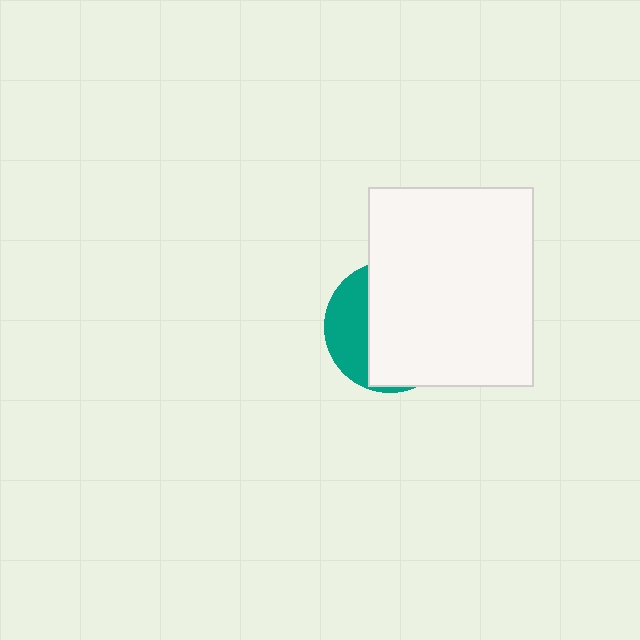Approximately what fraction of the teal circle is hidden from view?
Roughly 70% of the teal circle is hidden behind the white rectangle.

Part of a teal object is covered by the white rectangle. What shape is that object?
It is a circle.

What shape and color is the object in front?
The object in front is a white rectangle.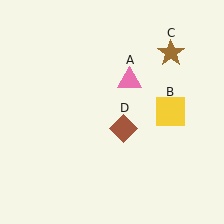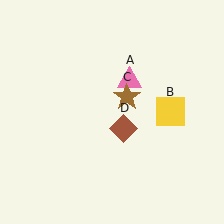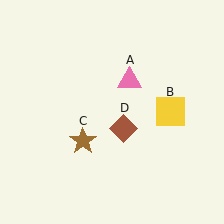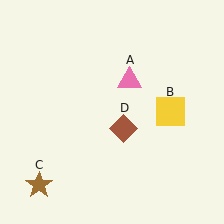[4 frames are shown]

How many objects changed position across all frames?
1 object changed position: brown star (object C).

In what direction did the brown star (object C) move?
The brown star (object C) moved down and to the left.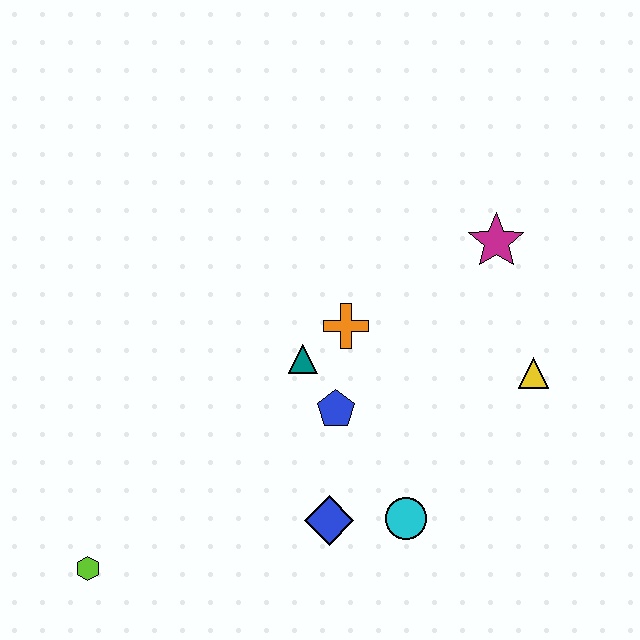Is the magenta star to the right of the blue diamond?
Yes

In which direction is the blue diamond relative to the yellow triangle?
The blue diamond is to the left of the yellow triangle.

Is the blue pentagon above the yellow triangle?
No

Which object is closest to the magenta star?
The yellow triangle is closest to the magenta star.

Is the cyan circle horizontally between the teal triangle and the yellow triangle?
Yes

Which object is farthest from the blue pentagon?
The lime hexagon is farthest from the blue pentagon.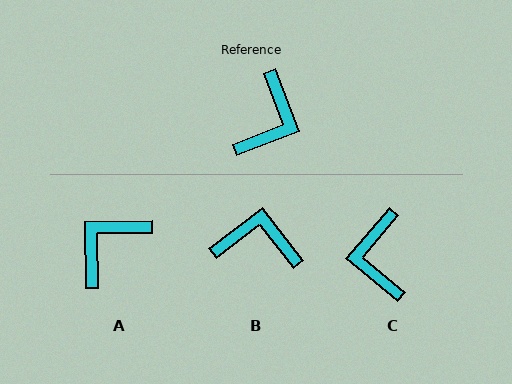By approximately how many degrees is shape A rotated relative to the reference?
Approximately 159 degrees counter-clockwise.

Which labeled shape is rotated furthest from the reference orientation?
A, about 159 degrees away.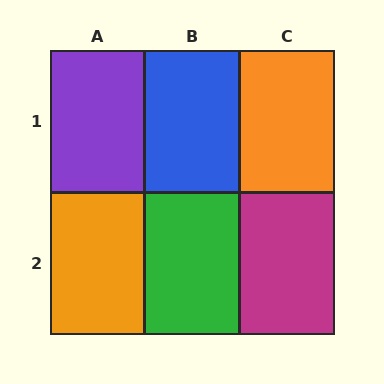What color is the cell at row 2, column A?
Orange.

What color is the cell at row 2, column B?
Green.